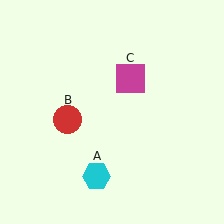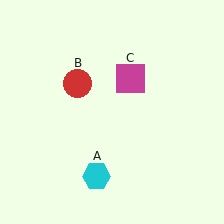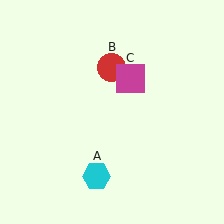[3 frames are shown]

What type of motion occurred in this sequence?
The red circle (object B) rotated clockwise around the center of the scene.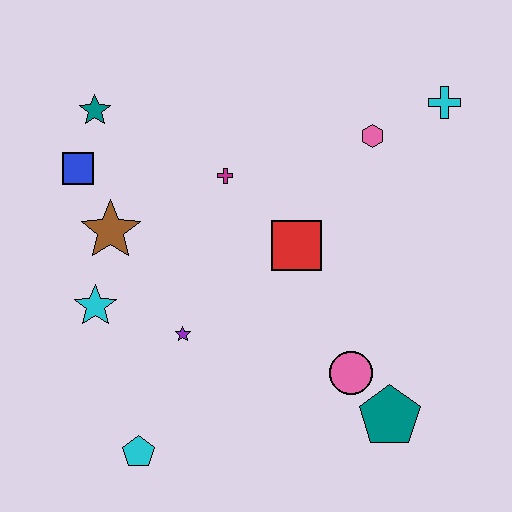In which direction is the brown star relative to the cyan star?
The brown star is above the cyan star.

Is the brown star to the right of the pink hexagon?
No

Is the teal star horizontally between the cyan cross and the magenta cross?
No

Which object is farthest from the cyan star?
The cyan cross is farthest from the cyan star.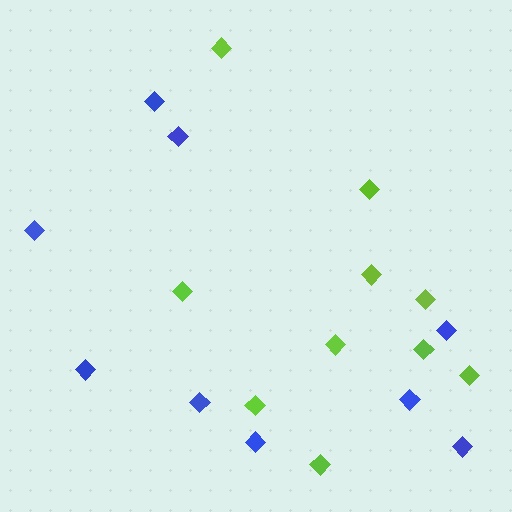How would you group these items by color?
There are 2 groups: one group of lime diamonds (10) and one group of blue diamonds (9).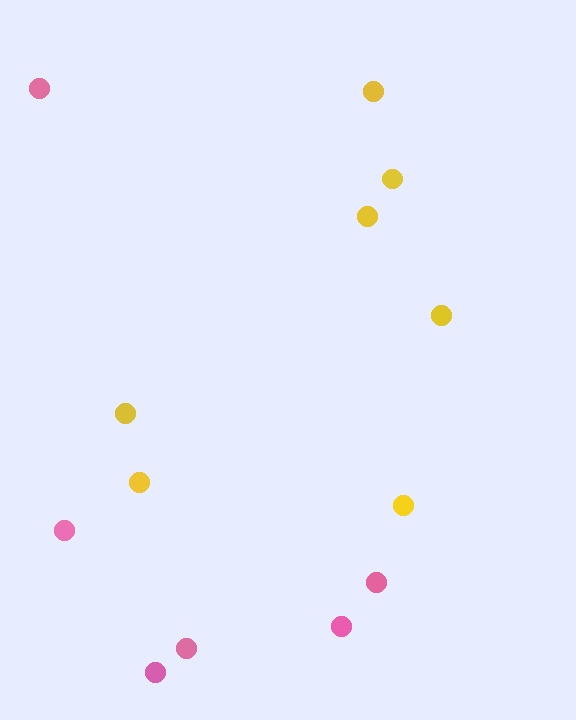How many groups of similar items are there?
There are 2 groups: one group of yellow circles (7) and one group of pink circles (6).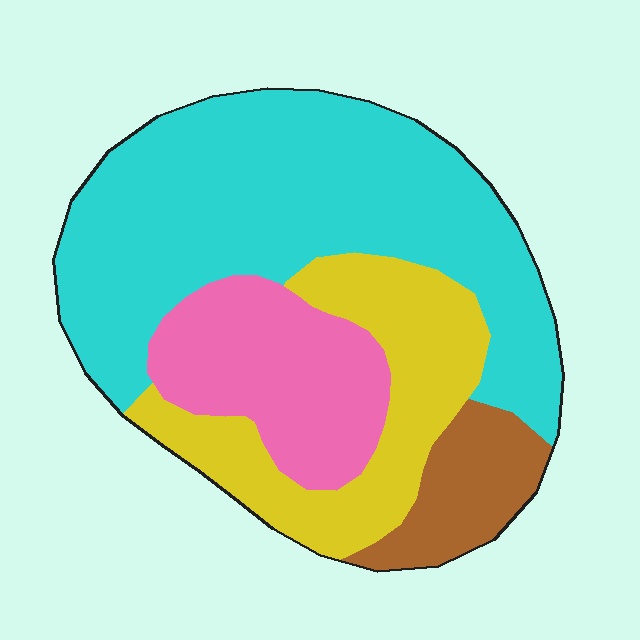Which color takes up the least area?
Brown, at roughly 10%.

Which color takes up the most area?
Cyan, at roughly 50%.